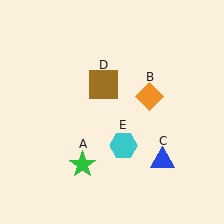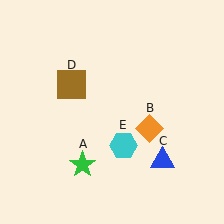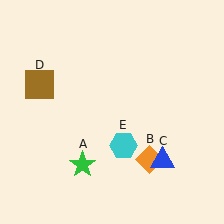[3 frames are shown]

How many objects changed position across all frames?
2 objects changed position: orange diamond (object B), brown square (object D).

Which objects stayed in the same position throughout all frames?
Green star (object A) and blue triangle (object C) and cyan hexagon (object E) remained stationary.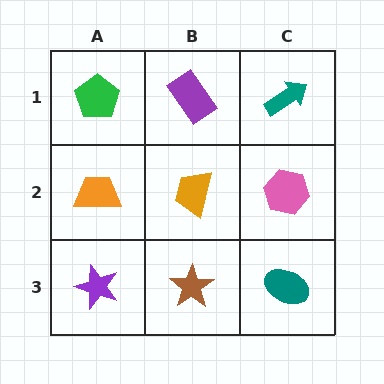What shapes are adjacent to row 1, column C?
A pink hexagon (row 2, column C), a purple rectangle (row 1, column B).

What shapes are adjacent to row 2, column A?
A green pentagon (row 1, column A), a purple star (row 3, column A), an orange trapezoid (row 2, column B).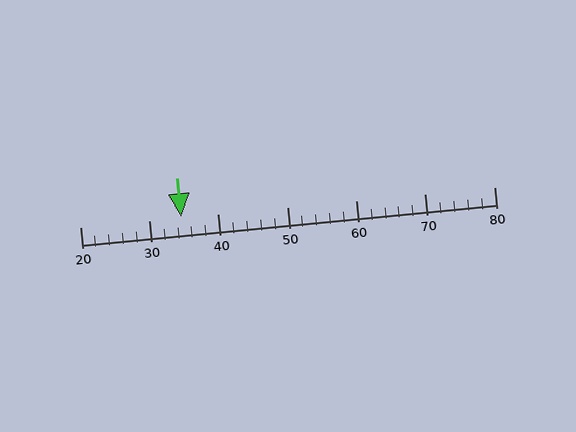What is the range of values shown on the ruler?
The ruler shows values from 20 to 80.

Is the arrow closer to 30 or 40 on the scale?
The arrow is closer to 30.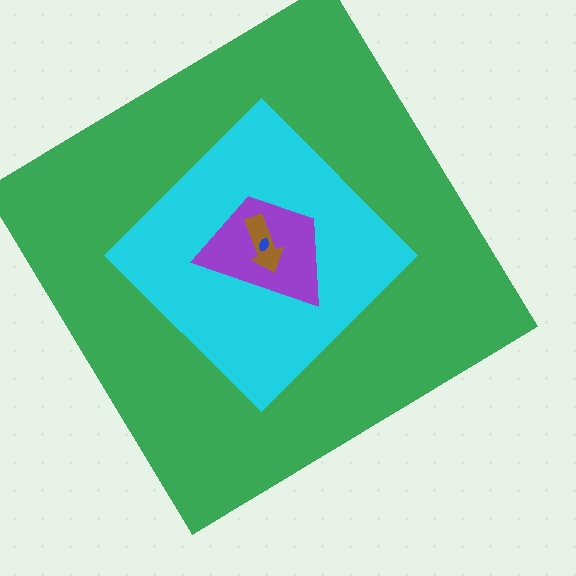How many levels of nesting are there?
5.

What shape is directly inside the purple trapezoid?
The brown arrow.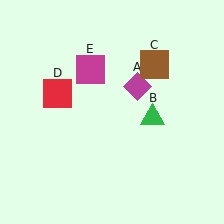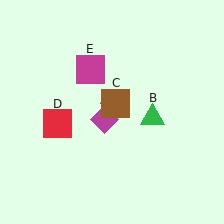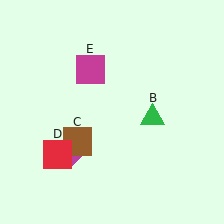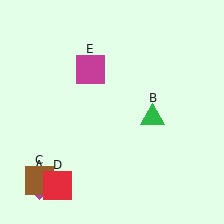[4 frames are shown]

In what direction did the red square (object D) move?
The red square (object D) moved down.